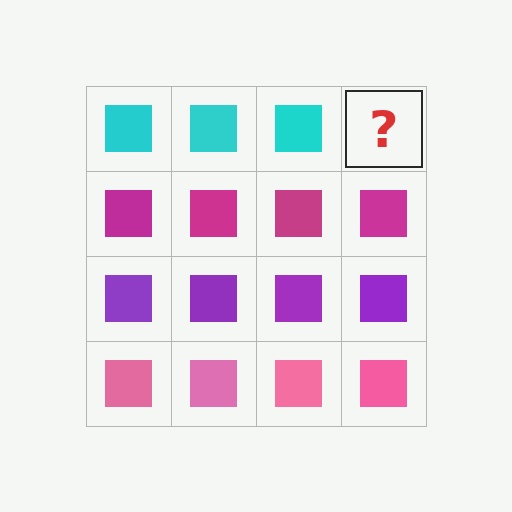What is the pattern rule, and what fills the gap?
The rule is that each row has a consistent color. The gap should be filled with a cyan square.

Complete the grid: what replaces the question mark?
The question mark should be replaced with a cyan square.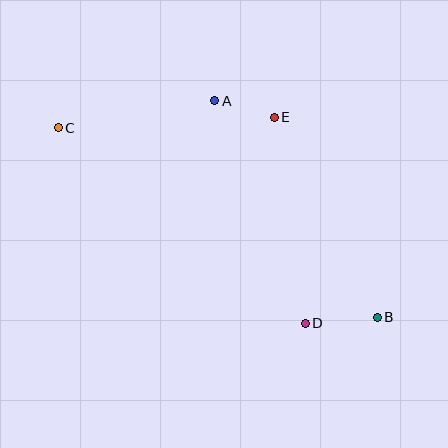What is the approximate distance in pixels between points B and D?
The distance between B and D is approximately 72 pixels.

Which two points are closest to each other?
Points A and E are closest to each other.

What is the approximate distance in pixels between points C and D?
The distance between C and D is approximately 315 pixels.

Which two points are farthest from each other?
Points B and C are farthest from each other.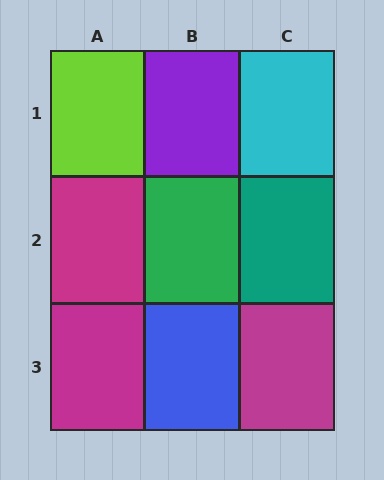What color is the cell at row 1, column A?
Lime.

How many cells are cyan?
1 cell is cyan.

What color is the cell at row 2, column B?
Green.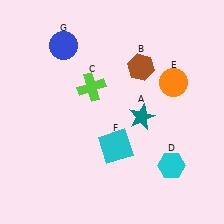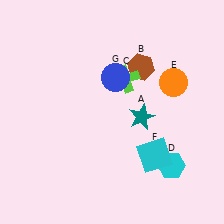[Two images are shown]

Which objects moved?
The objects that moved are: the lime cross (C), the cyan square (F), the blue circle (G).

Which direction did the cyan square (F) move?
The cyan square (F) moved right.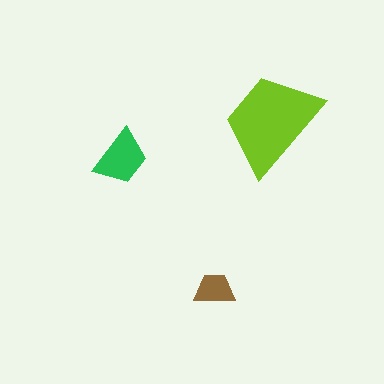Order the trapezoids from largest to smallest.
the lime one, the green one, the brown one.